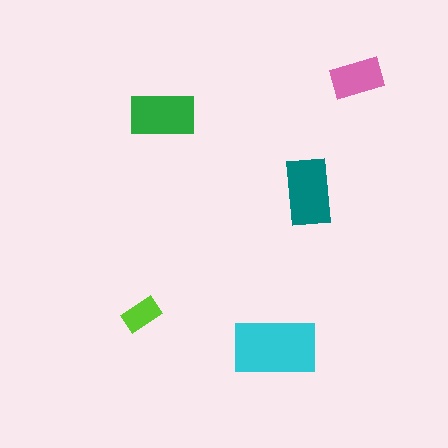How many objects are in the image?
There are 5 objects in the image.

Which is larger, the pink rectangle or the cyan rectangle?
The cyan one.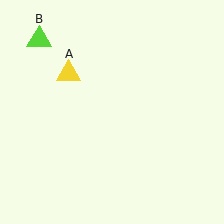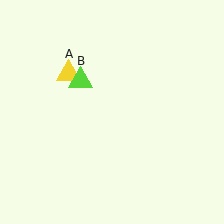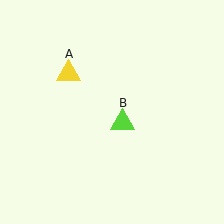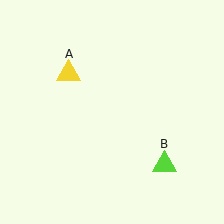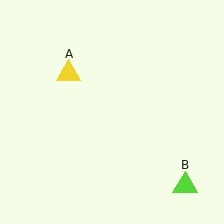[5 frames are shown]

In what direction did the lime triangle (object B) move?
The lime triangle (object B) moved down and to the right.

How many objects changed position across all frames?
1 object changed position: lime triangle (object B).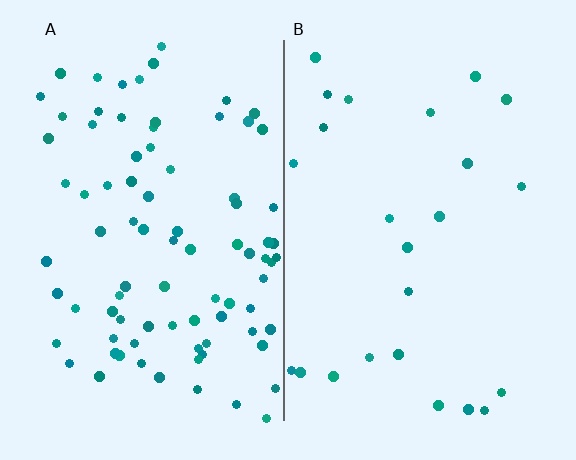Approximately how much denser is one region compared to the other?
Approximately 3.6× — region A over region B.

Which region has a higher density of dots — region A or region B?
A (the left).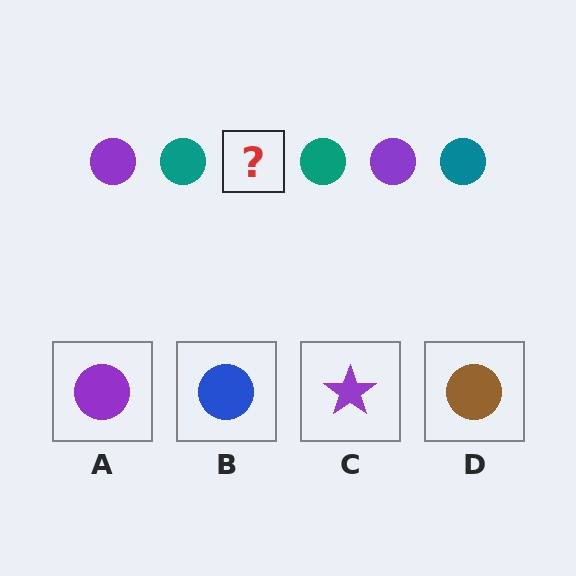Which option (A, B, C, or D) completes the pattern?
A.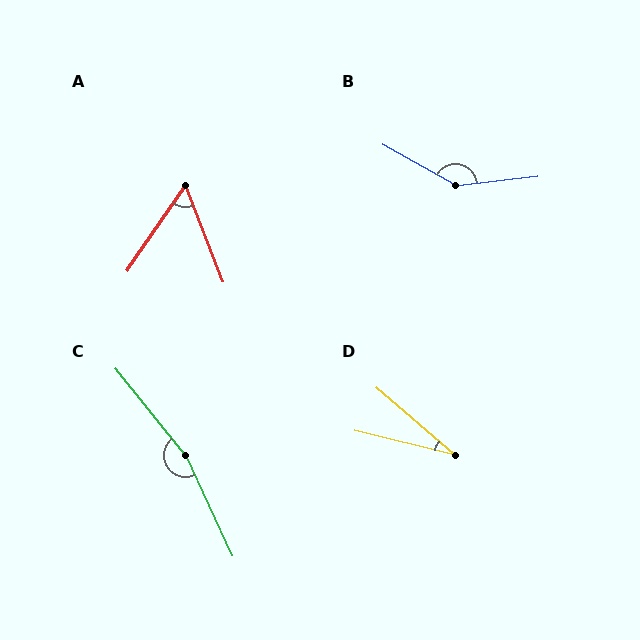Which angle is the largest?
C, at approximately 166 degrees.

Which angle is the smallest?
D, at approximately 27 degrees.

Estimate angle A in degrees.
Approximately 56 degrees.